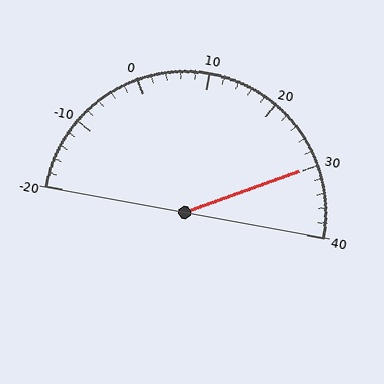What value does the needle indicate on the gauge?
The needle indicates approximately 30.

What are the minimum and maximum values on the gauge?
The gauge ranges from -20 to 40.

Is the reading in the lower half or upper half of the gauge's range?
The reading is in the upper half of the range (-20 to 40).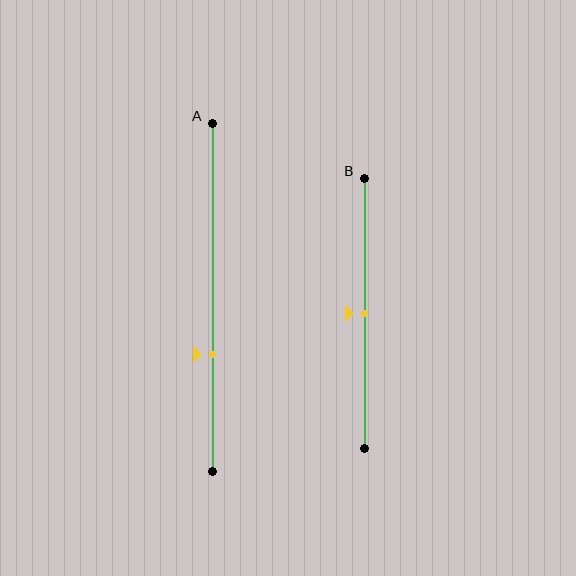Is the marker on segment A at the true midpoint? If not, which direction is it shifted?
No, the marker on segment A is shifted downward by about 16% of the segment length.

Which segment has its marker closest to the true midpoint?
Segment B has its marker closest to the true midpoint.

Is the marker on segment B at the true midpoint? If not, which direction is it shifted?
Yes, the marker on segment B is at the true midpoint.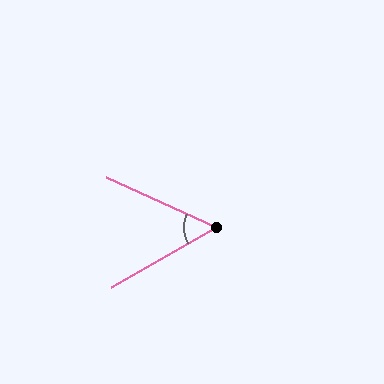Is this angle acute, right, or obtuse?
It is acute.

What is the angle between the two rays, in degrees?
Approximately 54 degrees.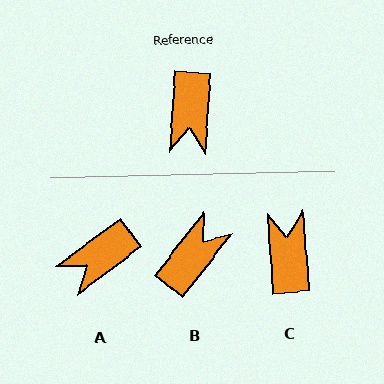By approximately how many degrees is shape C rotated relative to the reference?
Approximately 171 degrees clockwise.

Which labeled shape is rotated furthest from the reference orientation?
C, about 171 degrees away.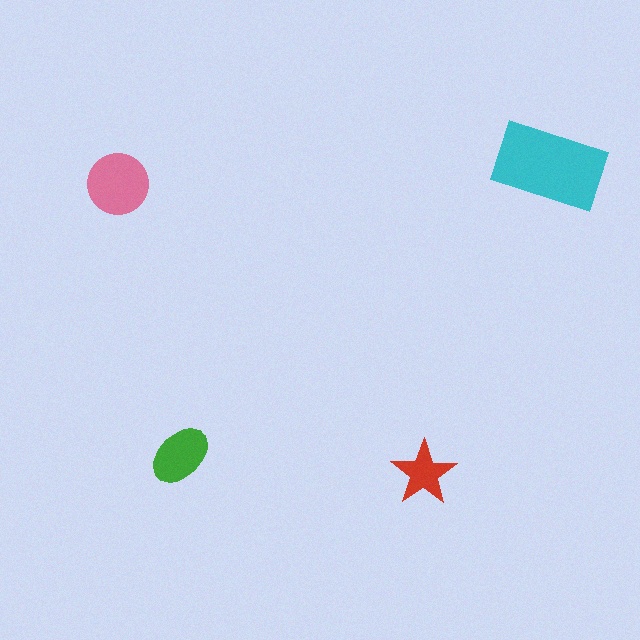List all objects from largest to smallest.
The cyan rectangle, the pink circle, the green ellipse, the red star.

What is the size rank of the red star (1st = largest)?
4th.